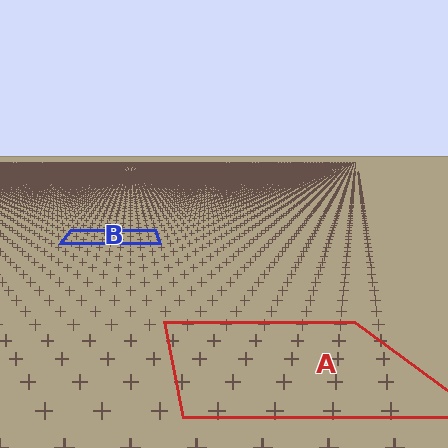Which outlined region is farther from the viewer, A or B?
Region B is farther from the viewer — the texture elements inside it appear smaller and more densely packed.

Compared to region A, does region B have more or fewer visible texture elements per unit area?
Region B has more texture elements per unit area — they are packed more densely because it is farther away.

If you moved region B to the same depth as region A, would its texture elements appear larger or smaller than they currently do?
They would appear larger. At a closer depth, the same texture elements are projected at a bigger on-screen size.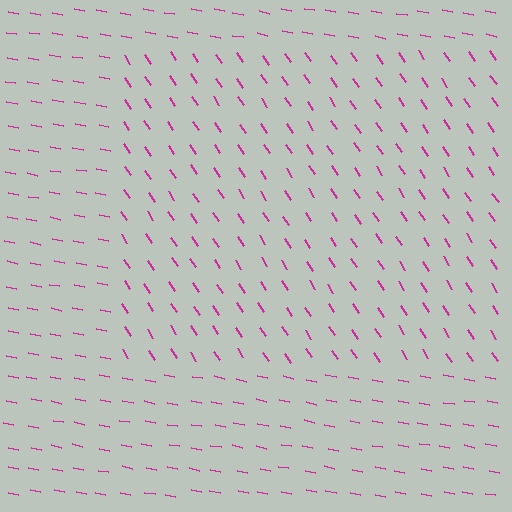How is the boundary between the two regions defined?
The boundary is defined purely by a change in line orientation (approximately 45 degrees difference). All lines are the same color and thickness.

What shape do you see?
I see a rectangle.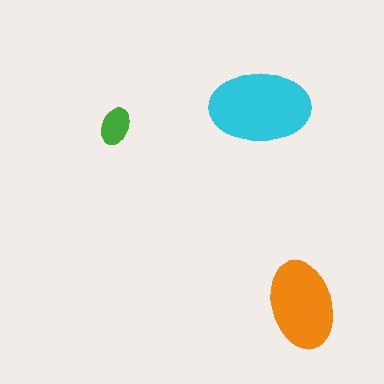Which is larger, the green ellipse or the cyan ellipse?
The cyan one.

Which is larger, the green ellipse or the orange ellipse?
The orange one.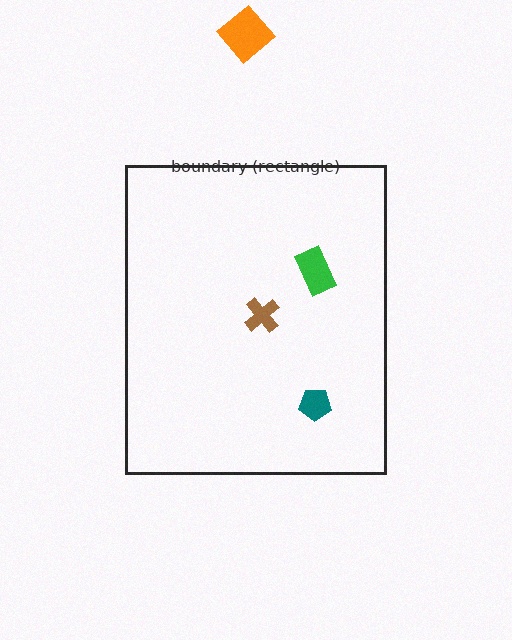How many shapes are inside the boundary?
3 inside, 1 outside.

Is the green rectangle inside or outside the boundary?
Inside.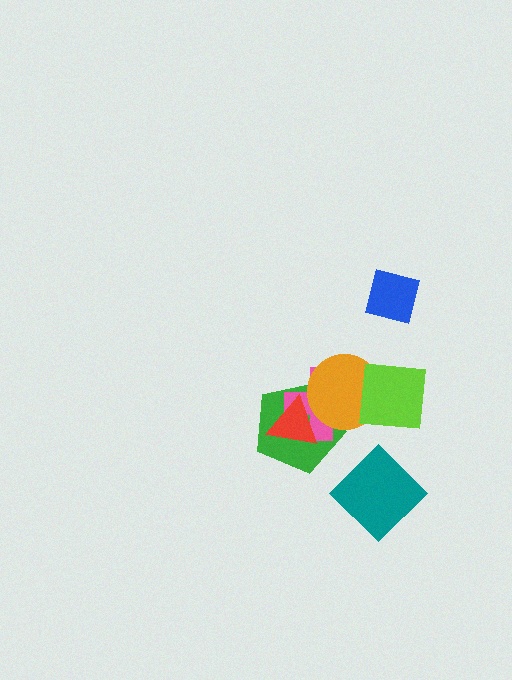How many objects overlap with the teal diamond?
0 objects overlap with the teal diamond.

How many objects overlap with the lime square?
1 object overlaps with the lime square.